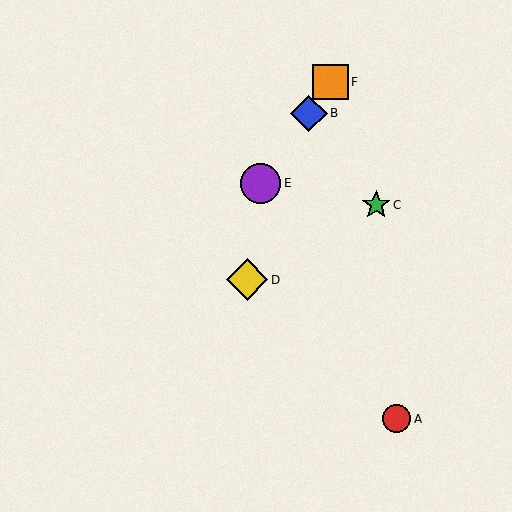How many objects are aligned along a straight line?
3 objects (B, E, F) are aligned along a straight line.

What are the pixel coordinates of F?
Object F is at (331, 82).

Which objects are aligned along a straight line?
Objects B, E, F are aligned along a straight line.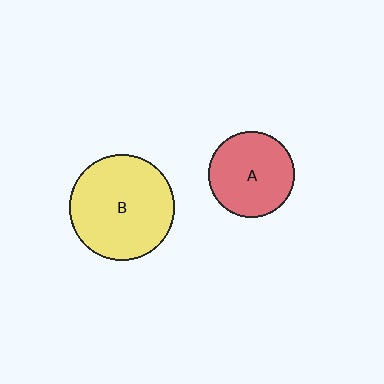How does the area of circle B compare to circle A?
Approximately 1.5 times.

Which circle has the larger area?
Circle B (yellow).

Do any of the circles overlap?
No, none of the circles overlap.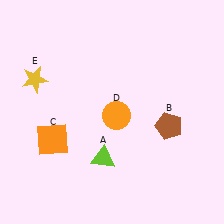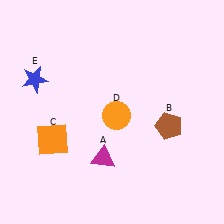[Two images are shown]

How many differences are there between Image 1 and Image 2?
There are 2 differences between the two images.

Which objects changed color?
A changed from lime to magenta. E changed from yellow to blue.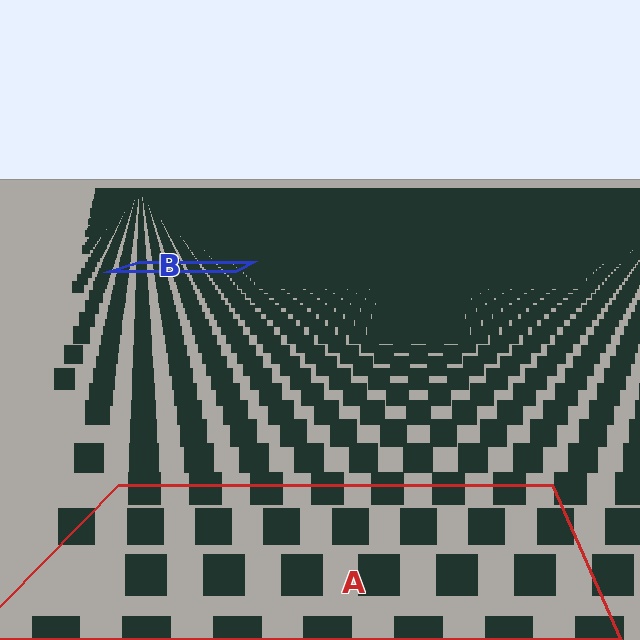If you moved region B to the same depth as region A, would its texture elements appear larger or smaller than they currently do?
They would appear larger. At a closer depth, the same texture elements are projected at a bigger on-screen size.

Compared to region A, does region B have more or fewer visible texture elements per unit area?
Region B has more texture elements per unit area — they are packed more densely because it is farther away.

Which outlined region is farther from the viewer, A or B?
Region B is farther from the viewer — the texture elements inside it appear smaller and more densely packed.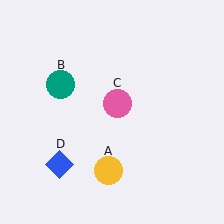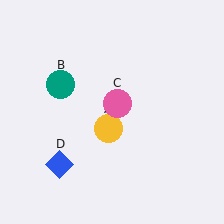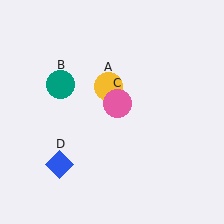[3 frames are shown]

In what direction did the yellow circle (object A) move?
The yellow circle (object A) moved up.